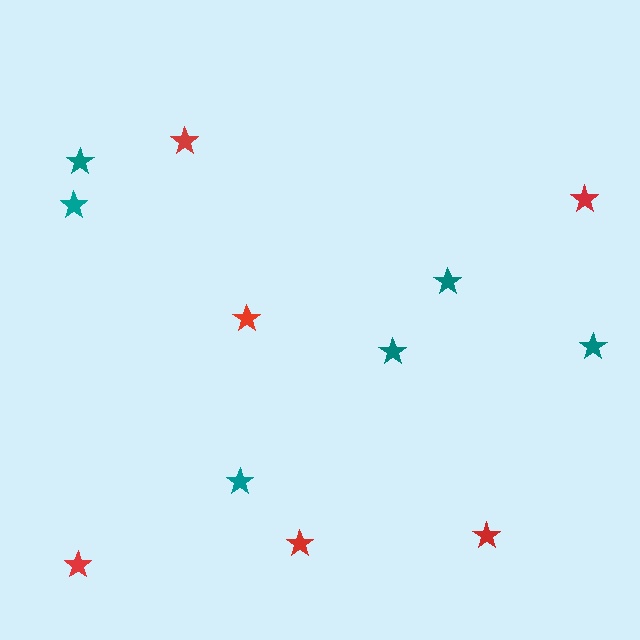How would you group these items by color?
There are 2 groups: one group of red stars (6) and one group of teal stars (6).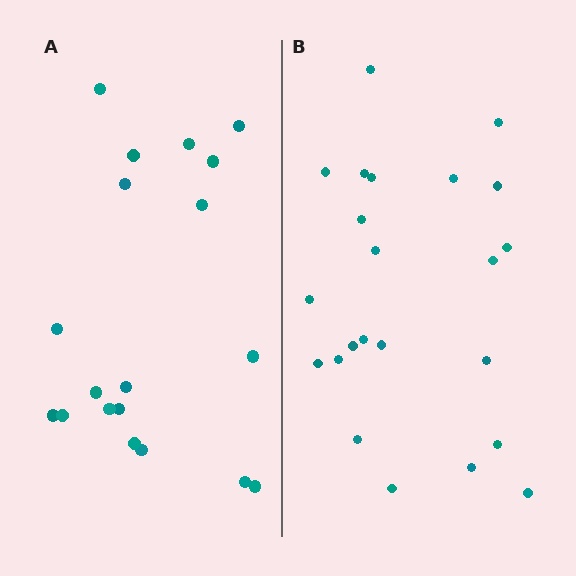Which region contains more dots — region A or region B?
Region B (the right region) has more dots.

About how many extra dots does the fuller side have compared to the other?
Region B has about 4 more dots than region A.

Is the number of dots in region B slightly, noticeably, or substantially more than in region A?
Region B has only slightly more — the two regions are fairly close. The ratio is roughly 1.2 to 1.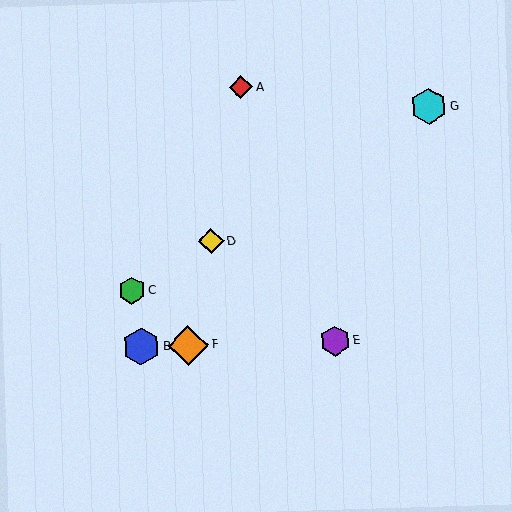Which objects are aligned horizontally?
Objects B, E, F are aligned horizontally.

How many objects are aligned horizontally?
3 objects (B, E, F) are aligned horizontally.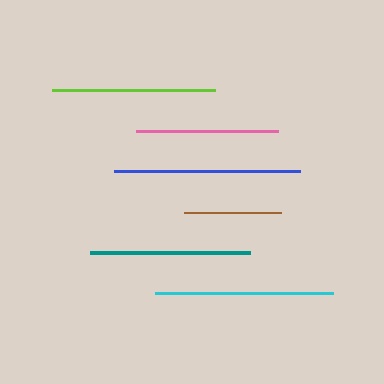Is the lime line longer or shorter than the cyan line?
The cyan line is longer than the lime line.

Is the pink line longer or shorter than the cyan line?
The cyan line is longer than the pink line.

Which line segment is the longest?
The blue line is the longest at approximately 187 pixels.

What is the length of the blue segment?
The blue segment is approximately 187 pixels long.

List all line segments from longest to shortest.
From longest to shortest: blue, cyan, lime, teal, pink, brown.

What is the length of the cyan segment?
The cyan segment is approximately 177 pixels long.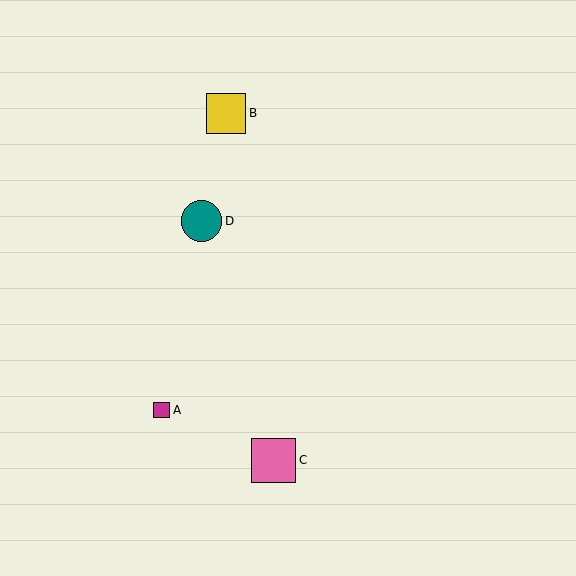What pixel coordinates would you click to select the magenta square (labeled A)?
Click at (162, 410) to select the magenta square A.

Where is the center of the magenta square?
The center of the magenta square is at (162, 410).